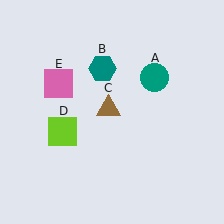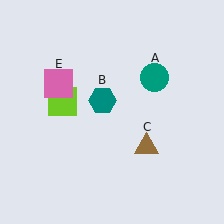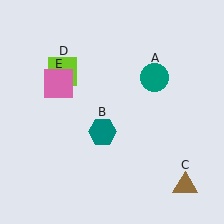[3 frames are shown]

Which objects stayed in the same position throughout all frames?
Teal circle (object A) and pink square (object E) remained stationary.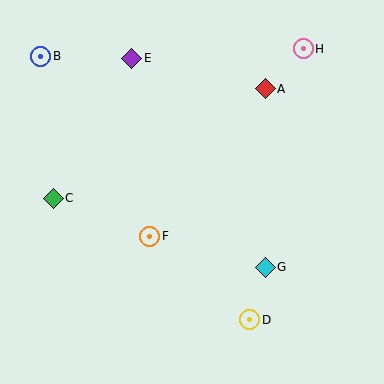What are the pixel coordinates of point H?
Point H is at (303, 49).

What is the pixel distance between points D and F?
The distance between D and F is 130 pixels.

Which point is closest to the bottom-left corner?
Point C is closest to the bottom-left corner.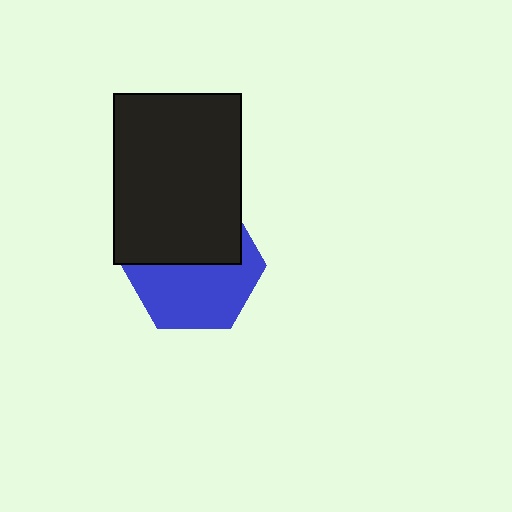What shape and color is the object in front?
The object in front is a black rectangle.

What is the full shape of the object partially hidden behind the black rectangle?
The partially hidden object is a blue hexagon.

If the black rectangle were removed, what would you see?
You would see the complete blue hexagon.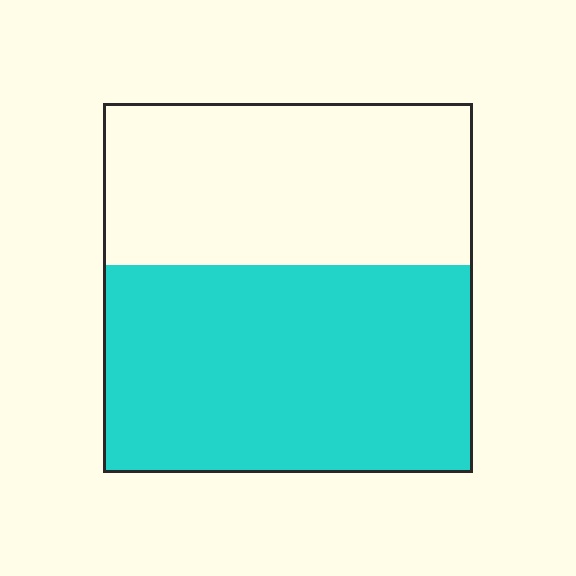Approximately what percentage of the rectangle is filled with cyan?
Approximately 55%.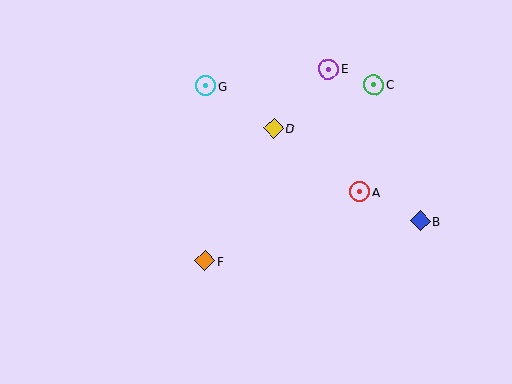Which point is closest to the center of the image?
Point D at (274, 128) is closest to the center.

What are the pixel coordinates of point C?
Point C is at (374, 85).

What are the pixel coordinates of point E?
Point E is at (328, 69).